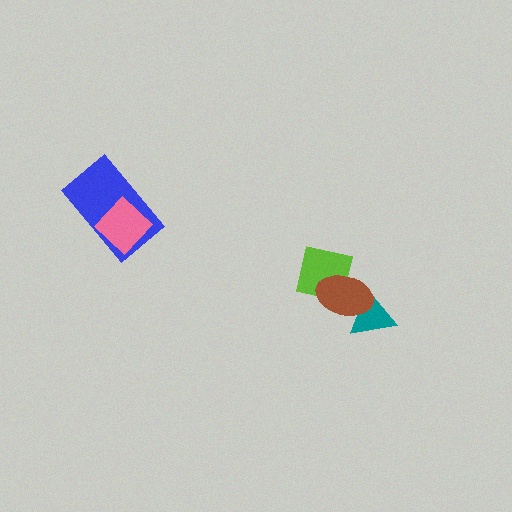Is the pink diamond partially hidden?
No, no other shape covers it.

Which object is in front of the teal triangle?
The brown ellipse is in front of the teal triangle.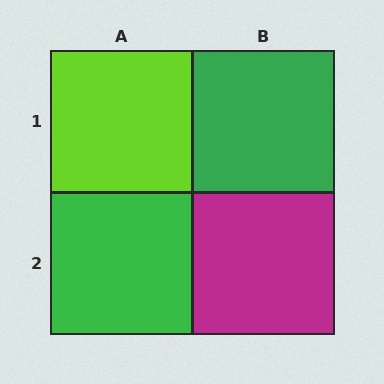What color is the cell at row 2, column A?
Green.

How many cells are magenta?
1 cell is magenta.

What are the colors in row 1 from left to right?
Lime, green.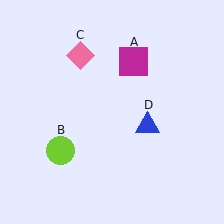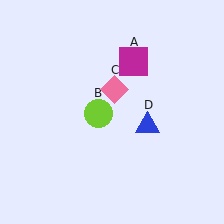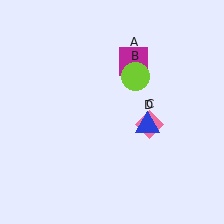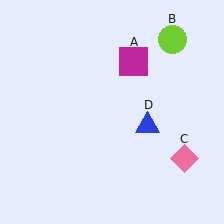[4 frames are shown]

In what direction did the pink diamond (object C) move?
The pink diamond (object C) moved down and to the right.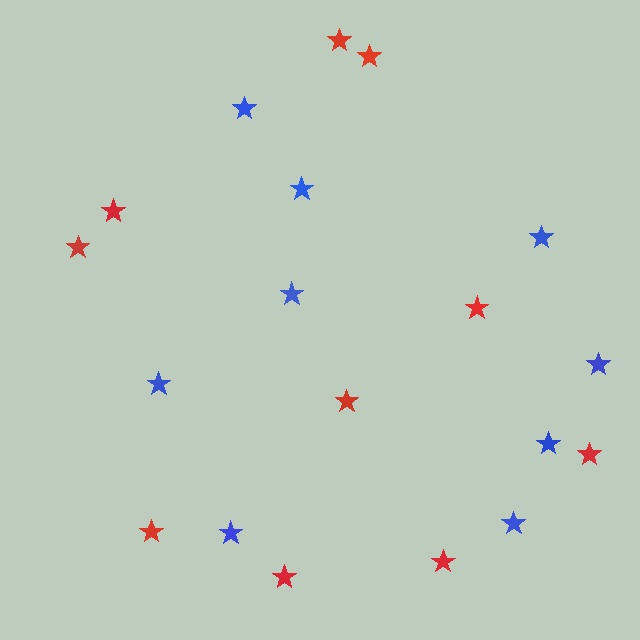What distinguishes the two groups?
There are 2 groups: one group of red stars (10) and one group of blue stars (9).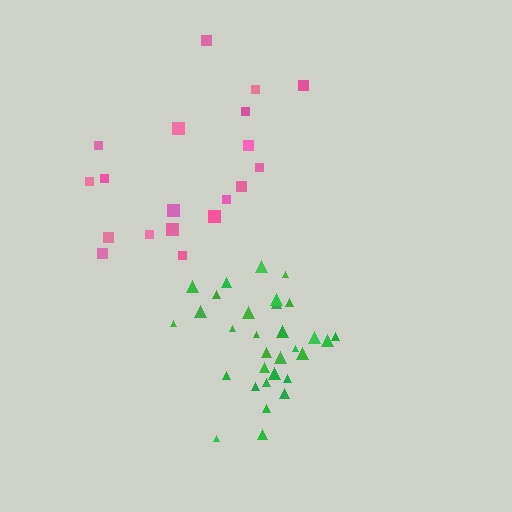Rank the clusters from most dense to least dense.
green, pink.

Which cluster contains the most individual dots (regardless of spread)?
Green (31).